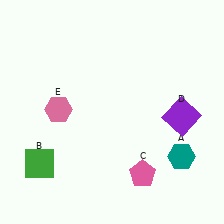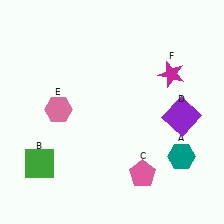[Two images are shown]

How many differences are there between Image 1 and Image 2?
There is 1 difference between the two images.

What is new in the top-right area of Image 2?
A magenta star (F) was added in the top-right area of Image 2.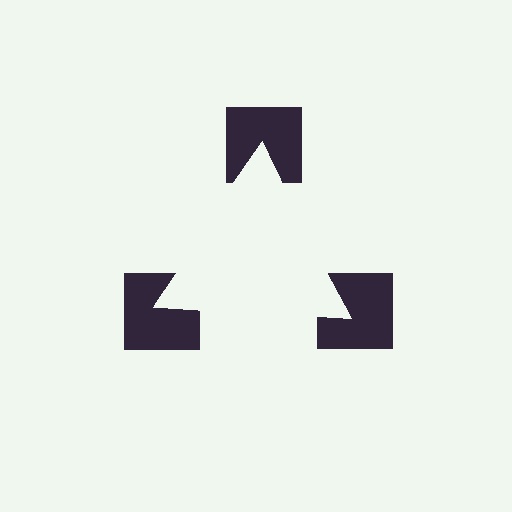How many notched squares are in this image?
There are 3 — one at each vertex of the illusory triangle.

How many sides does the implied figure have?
3 sides.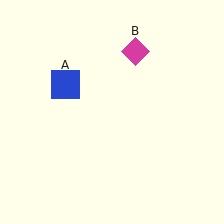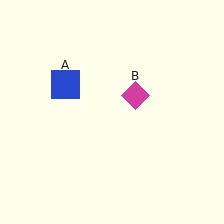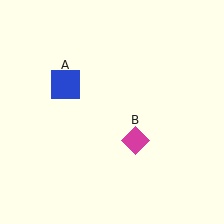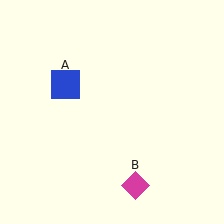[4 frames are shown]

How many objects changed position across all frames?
1 object changed position: magenta diamond (object B).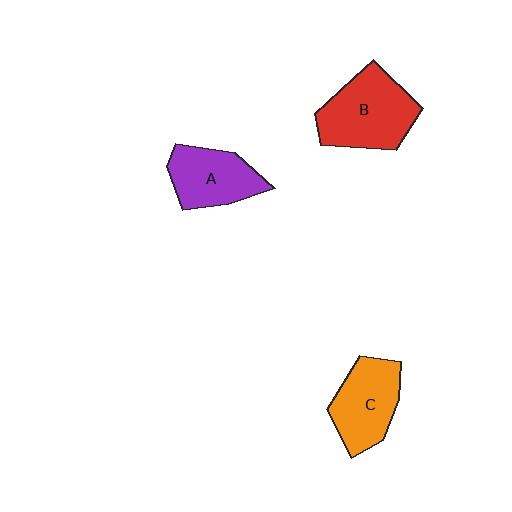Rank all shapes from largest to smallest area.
From largest to smallest: B (red), C (orange), A (purple).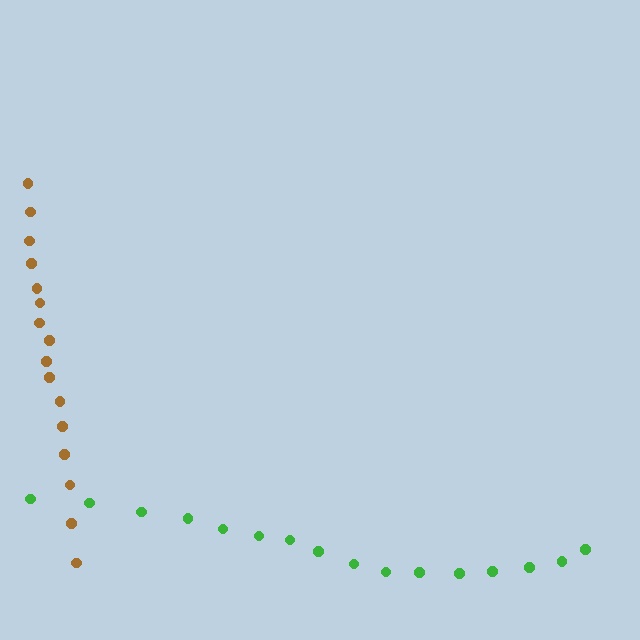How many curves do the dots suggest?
There are 2 distinct paths.